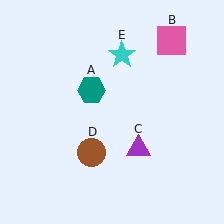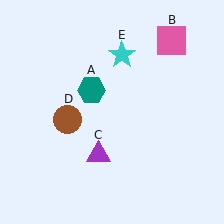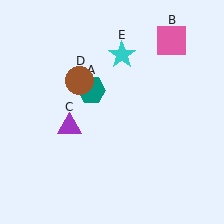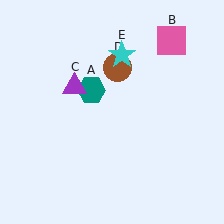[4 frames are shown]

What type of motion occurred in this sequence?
The purple triangle (object C), brown circle (object D) rotated clockwise around the center of the scene.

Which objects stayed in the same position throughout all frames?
Teal hexagon (object A) and pink square (object B) and cyan star (object E) remained stationary.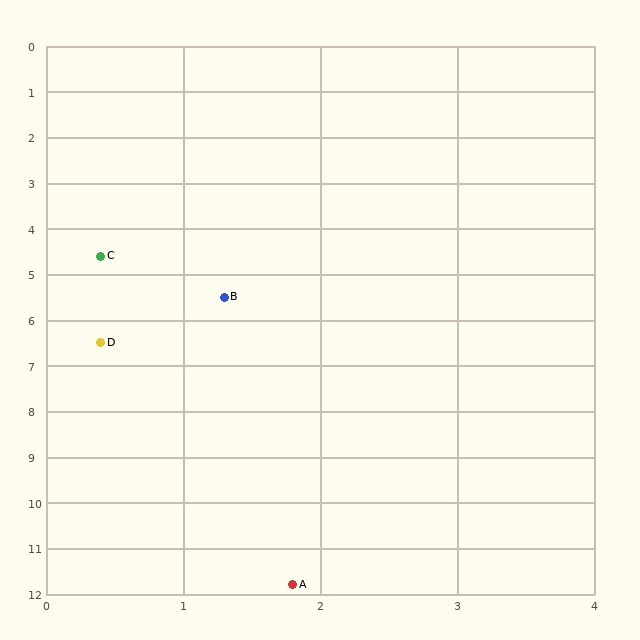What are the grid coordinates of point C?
Point C is at approximately (0.4, 4.6).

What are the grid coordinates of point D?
Point D is at approximately (0.4, 6.5).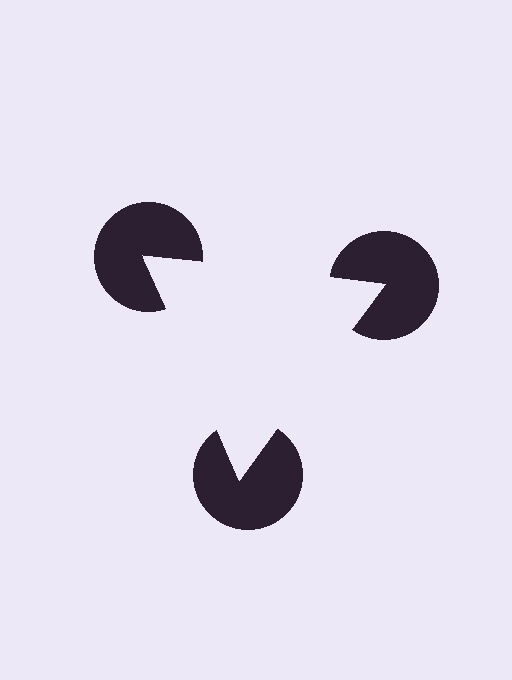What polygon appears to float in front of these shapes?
An illusory triangle — its edges are inferred from the aligned wedge cuts in the pac-man discs, not physically drawn.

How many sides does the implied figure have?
3 sides.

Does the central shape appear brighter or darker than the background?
It typically appears slightly brighter than the background, even though no actual brightness change is drawn.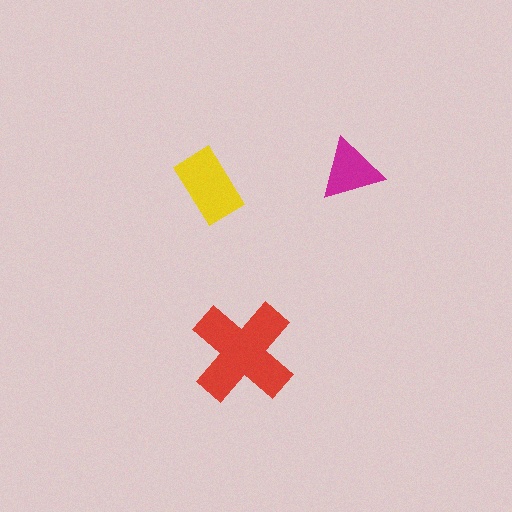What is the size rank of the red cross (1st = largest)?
1st.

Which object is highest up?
The magenta triangle is topmost.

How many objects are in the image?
There are 3 objects in the image.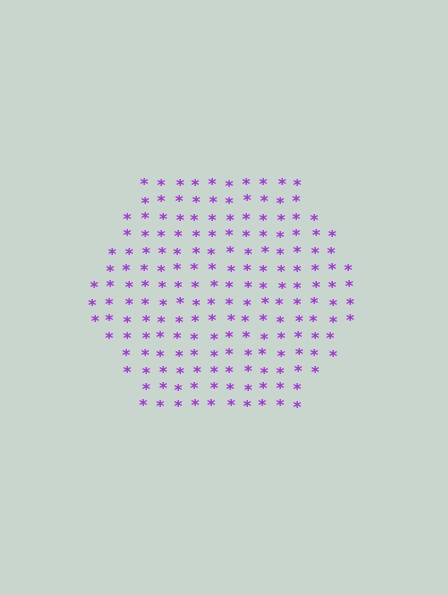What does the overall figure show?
The overall figure shows a hexagon.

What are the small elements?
The small elements are asterisks.